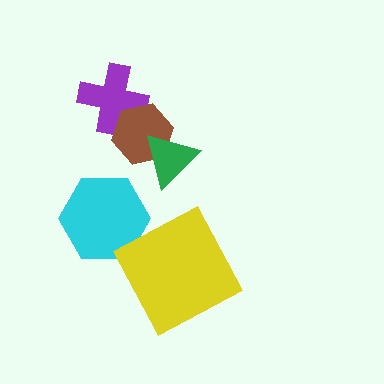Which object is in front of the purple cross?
The brown hexagon is in front of the purple cross.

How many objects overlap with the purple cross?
1 object overlaps with the purple cross.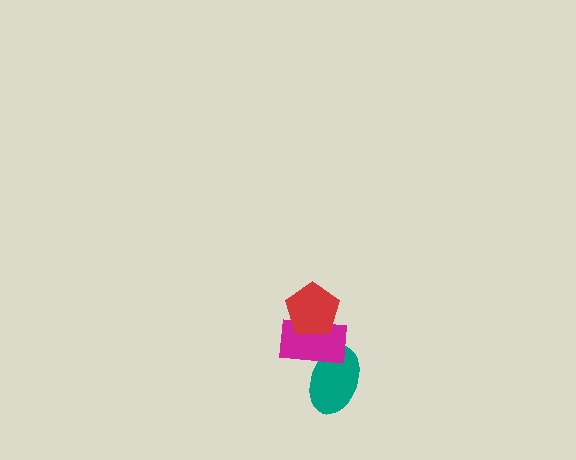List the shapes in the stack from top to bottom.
From top to bottom: the red pentagon, the magenta rectangle, the teal ellipse.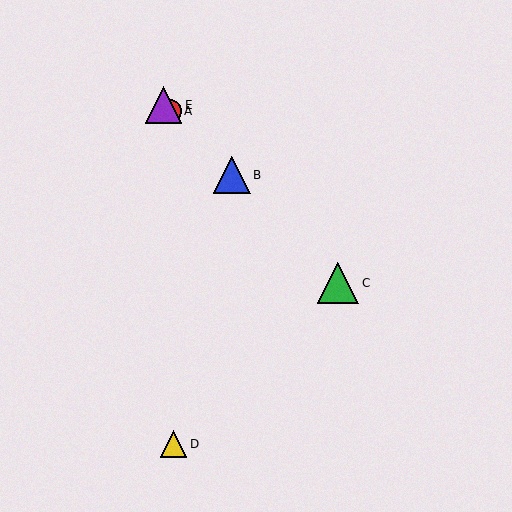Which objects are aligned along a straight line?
Objects A, B, C, E are aligned along a straight line.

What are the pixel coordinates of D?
Object D is at (173, 444).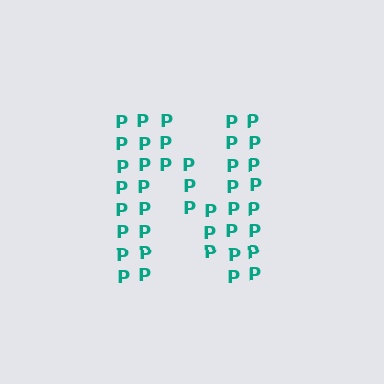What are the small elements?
The small elements are letter P's.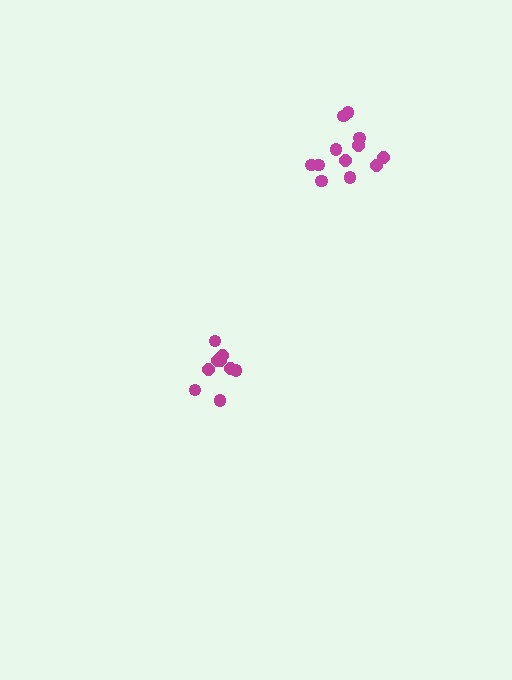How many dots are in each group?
Group 1: 9 dots, Group 2: 12 dots (21 total).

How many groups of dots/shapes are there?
There are 2 groups.